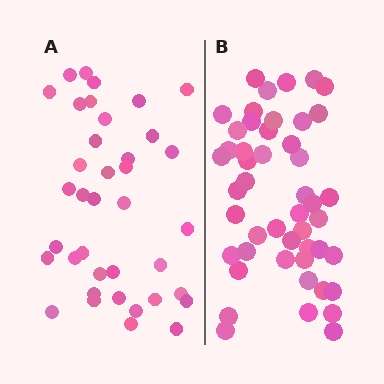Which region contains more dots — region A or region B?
Region B (the right region) has more dots.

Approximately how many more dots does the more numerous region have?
Region B has roughly 10 or so more dots than region A.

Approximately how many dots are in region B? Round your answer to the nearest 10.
About 50 dots. (The exact count is 48, which rounds to 50.)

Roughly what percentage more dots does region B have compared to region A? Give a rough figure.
About 25% more.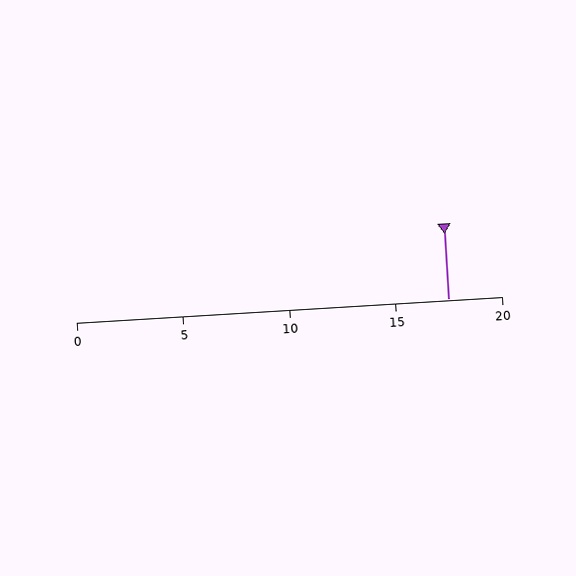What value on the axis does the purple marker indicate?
The marker indicates approximately 17.5.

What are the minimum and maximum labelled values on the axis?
The axis runs from 0 to 20.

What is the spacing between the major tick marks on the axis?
The major ticks are spaced 5 apart.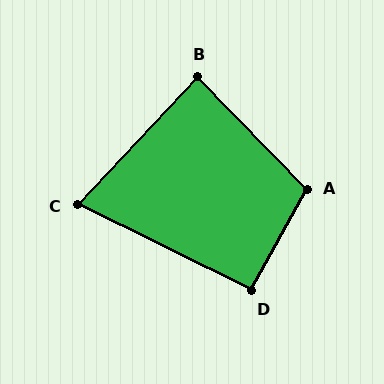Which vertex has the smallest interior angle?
C, at approximately 73 degrees.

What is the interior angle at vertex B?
Approximately 87 degrees (approximately right).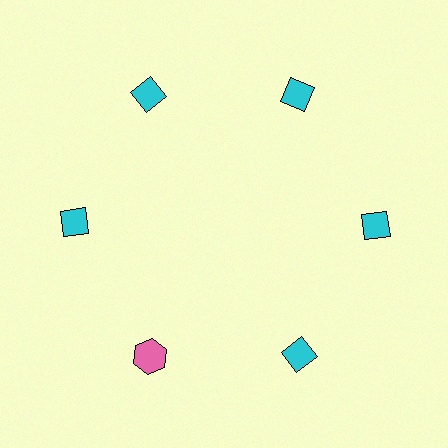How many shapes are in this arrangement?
There are 6 shapes arranged in a ring pattern.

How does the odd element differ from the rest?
It differs in both color (pink instead of cyan) and shape (hexagon instead of diamond).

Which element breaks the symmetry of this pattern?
The pink hexagon at roughly the 7 o'clock position breaks the symmetry. All other shapes are cyan diamonds.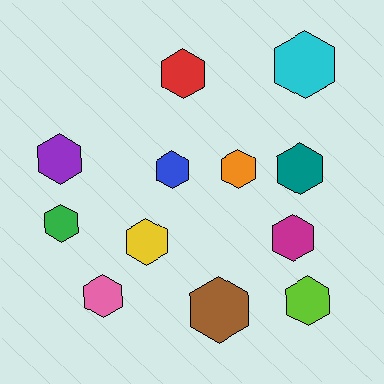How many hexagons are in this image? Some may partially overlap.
There are 12 hexagons.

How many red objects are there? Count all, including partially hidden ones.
There is 1 red object.